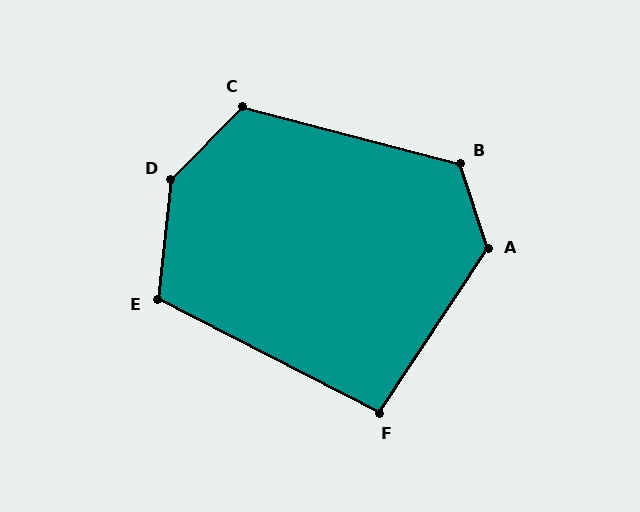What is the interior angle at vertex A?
Approximately 129 degrees (obtuse).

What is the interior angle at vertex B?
Approximately 123 degrees (obtuse).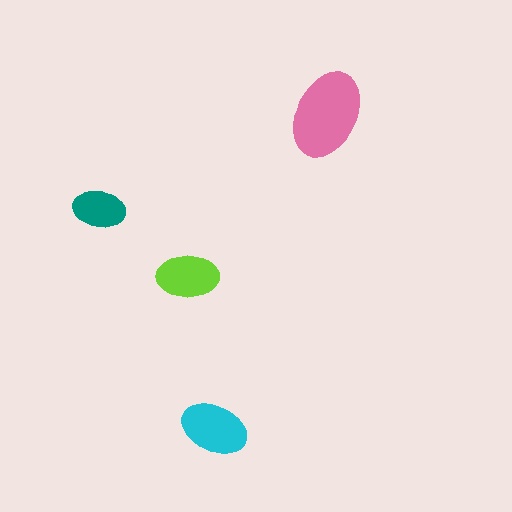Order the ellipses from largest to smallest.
the pink one, the cyan one, the lime one, the teal one.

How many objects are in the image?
There are 4 objects in the image.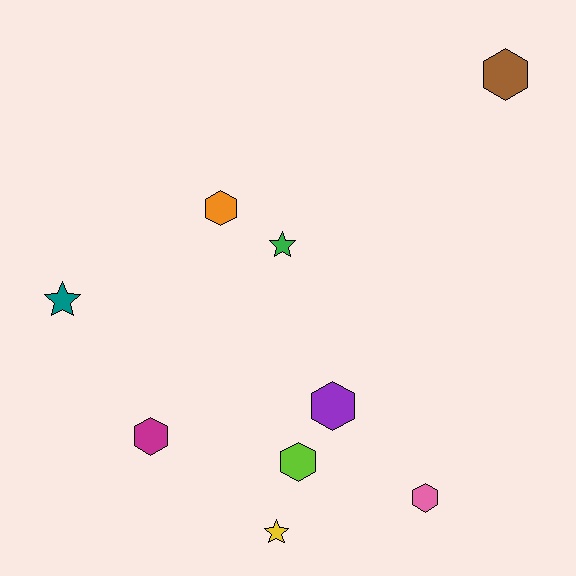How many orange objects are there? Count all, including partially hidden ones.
There is 1 orange object.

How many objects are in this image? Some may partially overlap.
There are 9 objects.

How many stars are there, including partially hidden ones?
There are 3 stars.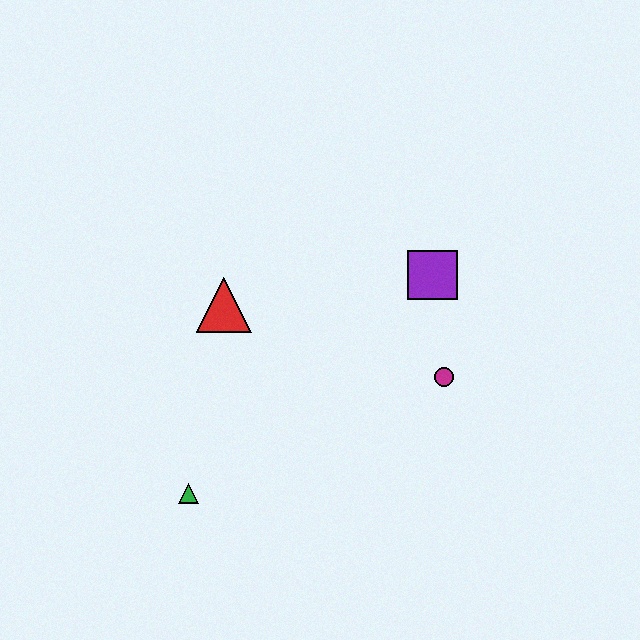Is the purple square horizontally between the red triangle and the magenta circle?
Yes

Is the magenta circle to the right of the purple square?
Yes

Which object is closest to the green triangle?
The red triangle is closest to the green triangle.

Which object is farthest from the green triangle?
The purple square is farthest from the green triangle.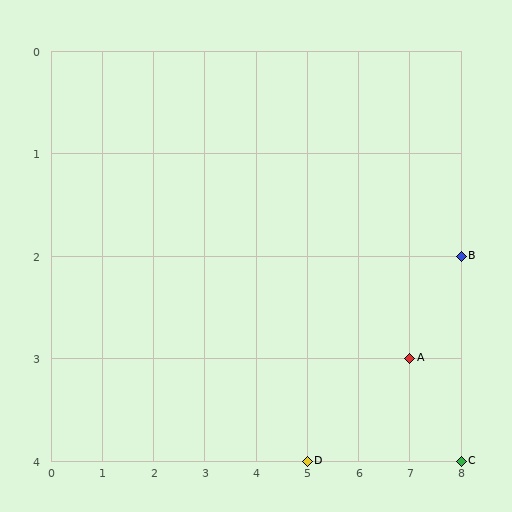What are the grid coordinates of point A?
Point A is at grid coordinates (7, 3).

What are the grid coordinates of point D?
Point D is at grid coordinates (5, 4).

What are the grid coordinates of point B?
Point B is at grid coordinates (8, 2).